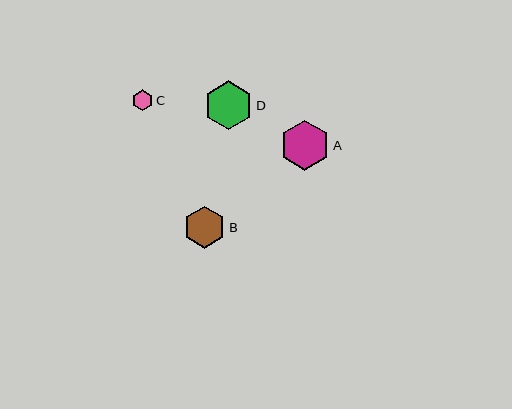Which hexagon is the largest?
Hexagon A is the largest with a size of approximately 50 pixels.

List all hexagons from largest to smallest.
From largest to smallest: A, D, B, C.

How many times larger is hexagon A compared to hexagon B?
Hexagon A is approximately 1.2 times the size of hexagon B.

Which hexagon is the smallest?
Hexagon C is the smallest with a size of approximately 20 pixels.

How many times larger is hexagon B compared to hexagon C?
Hexagon B is approximately 2.1 times the size of hexagon C.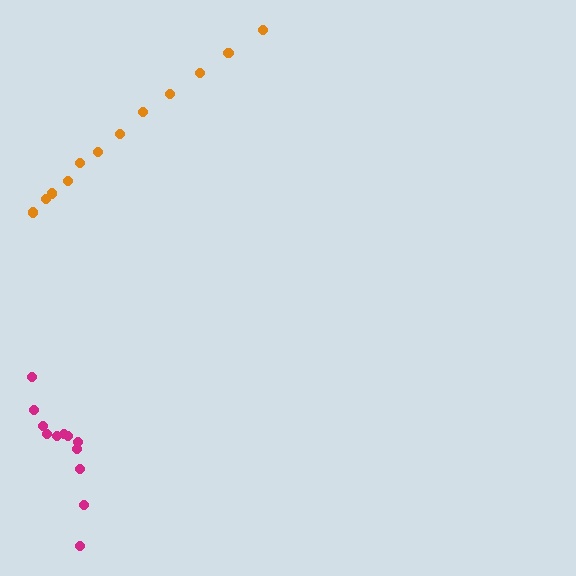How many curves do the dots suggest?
There are 2 distinct paths.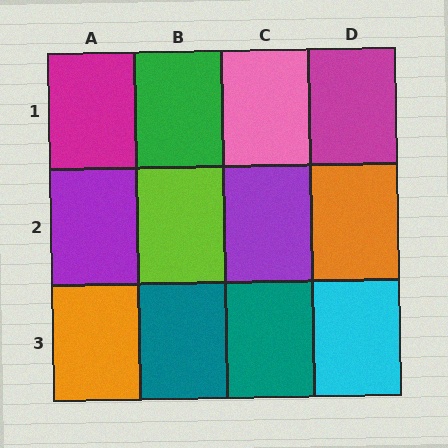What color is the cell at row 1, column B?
Green.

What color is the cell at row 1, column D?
Magenta.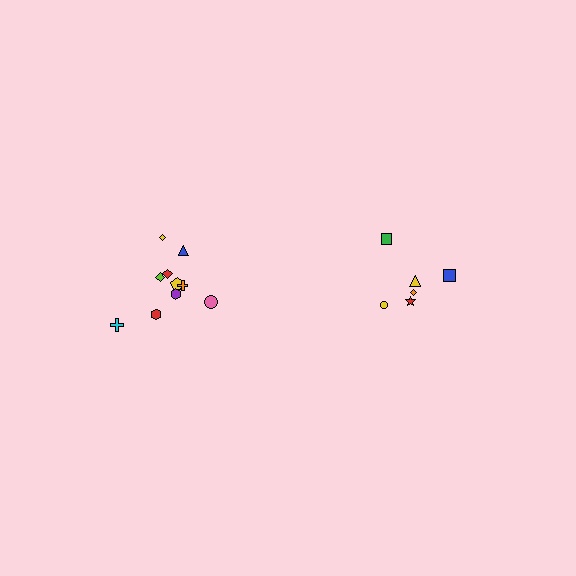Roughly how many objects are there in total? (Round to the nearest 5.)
Roughly 15 objects in total.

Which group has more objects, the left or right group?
The left group.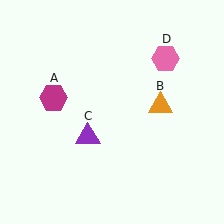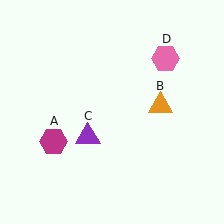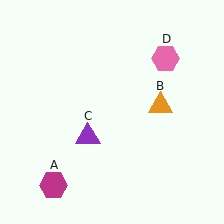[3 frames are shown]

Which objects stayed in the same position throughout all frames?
Orange triangle (object B) and purple triangle (object C) and pink hexagon (object D) remained stationary.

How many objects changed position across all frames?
1 object changed position: magenta hexagon (object A).